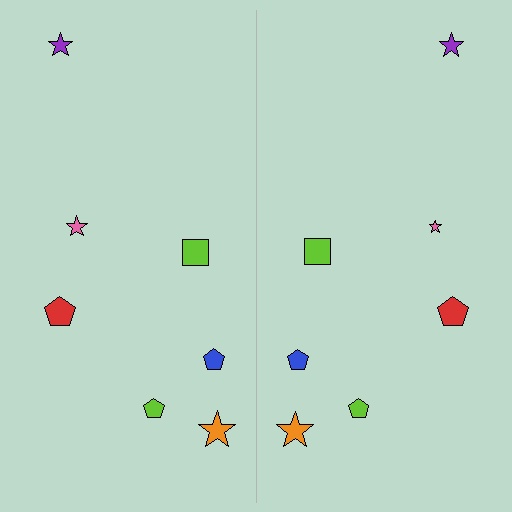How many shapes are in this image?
There are 14 shapes in this image.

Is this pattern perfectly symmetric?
No, the pattern is not perfectly symmetric. The pink star on the right side has a different size than its mirror counterpart.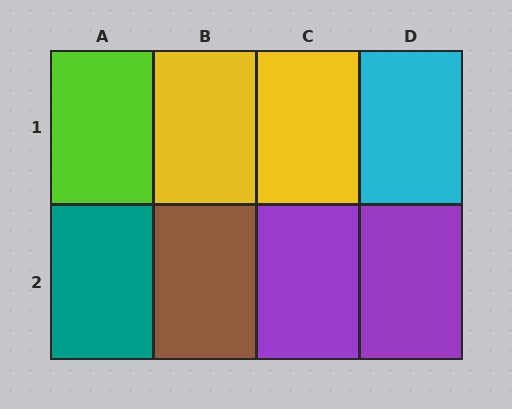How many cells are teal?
1 cell is teal.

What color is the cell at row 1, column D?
Cyan.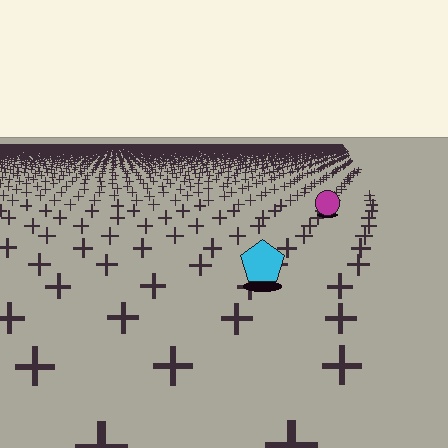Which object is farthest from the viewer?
The magenta circle is farthest from the viewer. It appears smaller and the ground texture around it is denser.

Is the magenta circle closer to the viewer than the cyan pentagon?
No. The cyan pentagon is closer — you can tell from the texture gradient: the ground texture is coarser near it.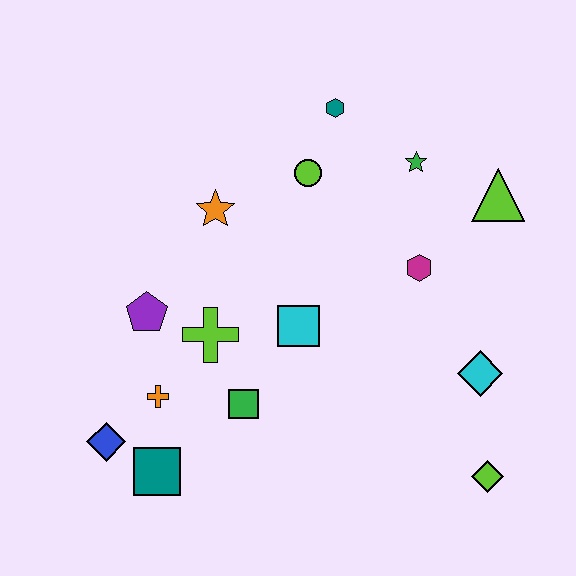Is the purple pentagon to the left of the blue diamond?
No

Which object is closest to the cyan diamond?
The lime diamond is closest to the cyan diamond.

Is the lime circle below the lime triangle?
No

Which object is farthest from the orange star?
The lime diamond is farthest from the orange star.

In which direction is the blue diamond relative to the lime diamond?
The blue diamond is to the left of the lime diamond.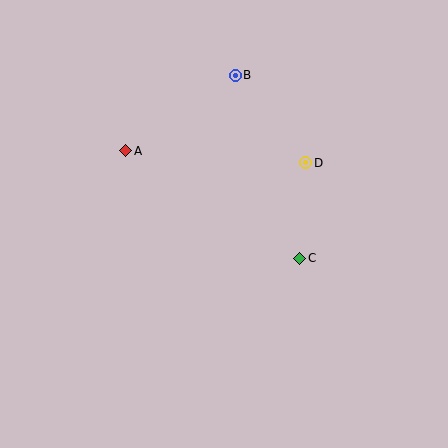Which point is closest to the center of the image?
Point C at (300, 258) is closest to the center.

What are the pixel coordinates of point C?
Point C is at (300, 258).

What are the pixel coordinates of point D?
Point D is at (306, 163).